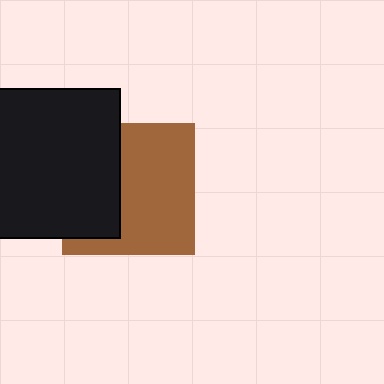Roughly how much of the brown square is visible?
About half of it is visible (roughly 61%).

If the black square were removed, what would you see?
You would see the complete brown square.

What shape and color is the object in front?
The object in front is a black square.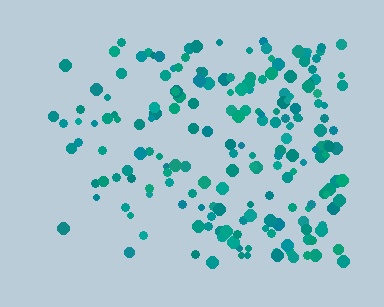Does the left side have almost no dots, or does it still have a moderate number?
Still a moderate number, just noticeably fewer than the right.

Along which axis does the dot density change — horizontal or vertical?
Horizontal.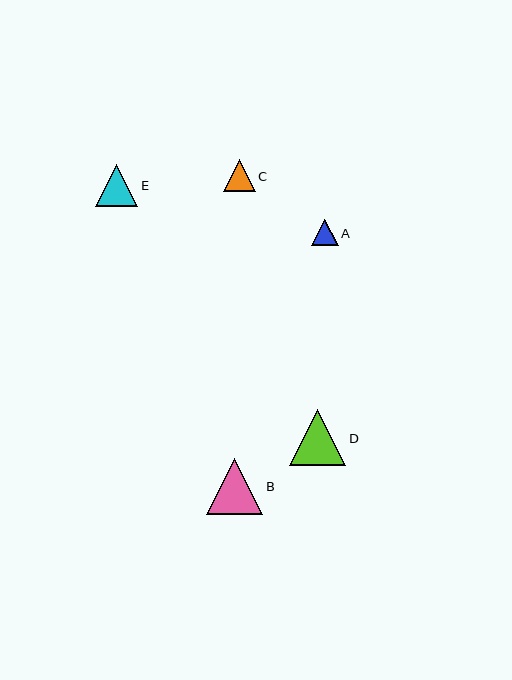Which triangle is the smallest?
Triangle A is the smallest with a size of approximately 27 pixels.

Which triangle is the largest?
Triangle B is the largest with a size of approximately 56 pixels.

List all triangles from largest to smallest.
From largest to smallest: B, D, E, C, A.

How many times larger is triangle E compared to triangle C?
Triangle E is approximately 1.3 times the size of triangle C.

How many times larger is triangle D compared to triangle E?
Triangle D is approximately 1.3 times the size of triangle E.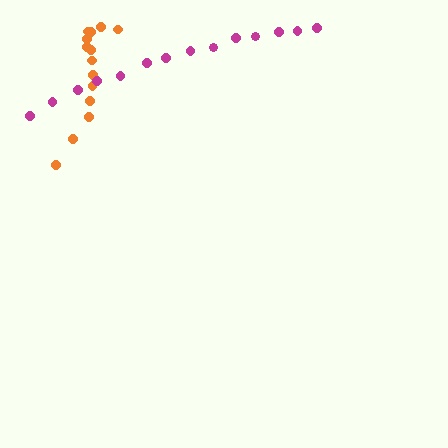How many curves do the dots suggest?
There are 2 distinct paths.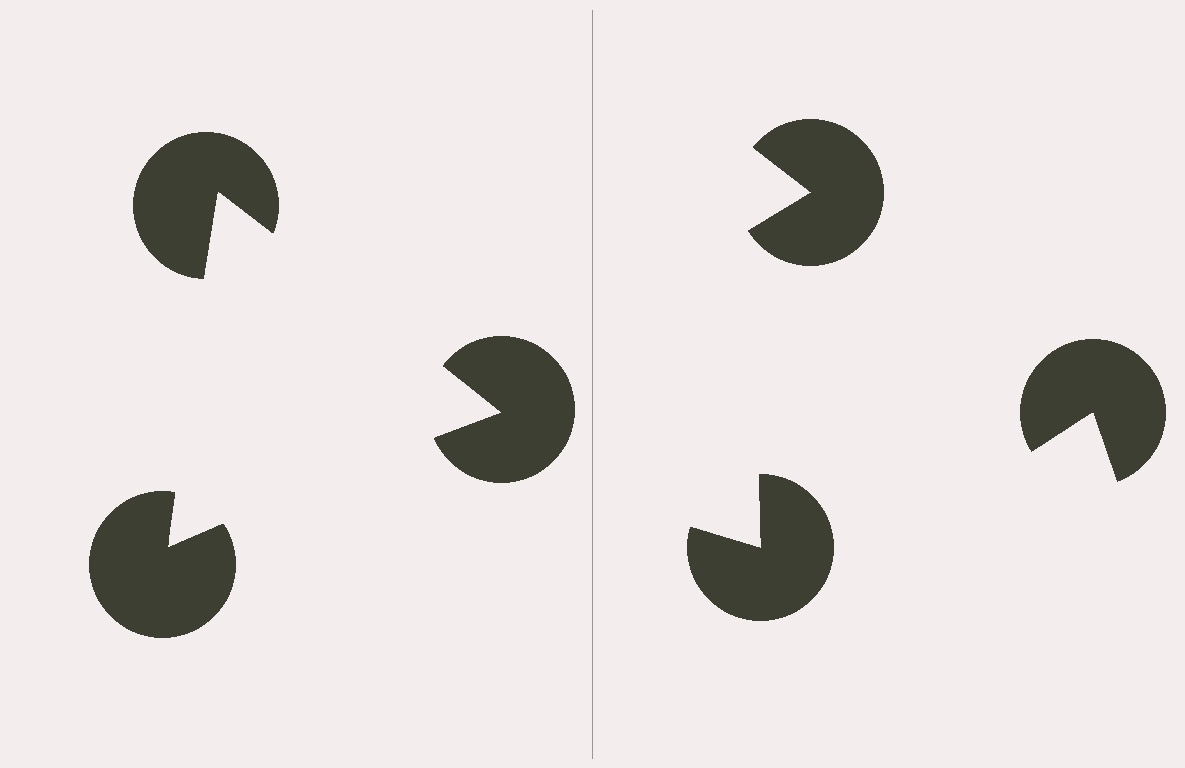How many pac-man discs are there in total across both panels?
6 — 3 on each side.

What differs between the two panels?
The pac-man discs are positioned identically on both sides; only the wedge orientations differ. On the left they align to a triangle; on the right they are misaligned.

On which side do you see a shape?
An illusory triangle appears on the left side. On the right side the wedge cuts are rotated, so no coherent shape forms.